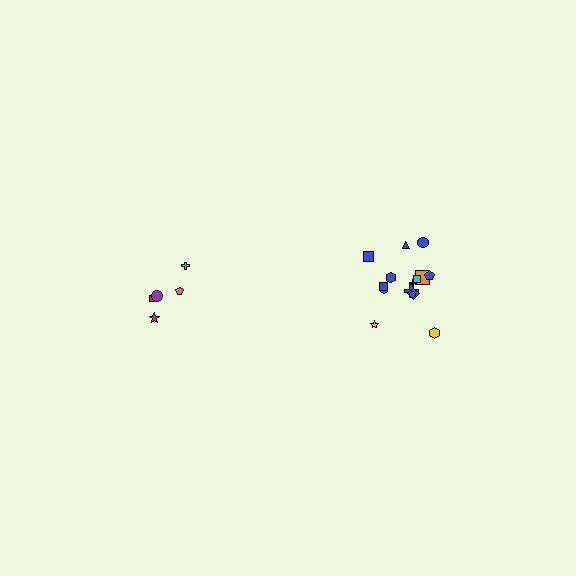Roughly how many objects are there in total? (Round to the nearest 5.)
Roughly 20 objects in total.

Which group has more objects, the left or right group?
The right group.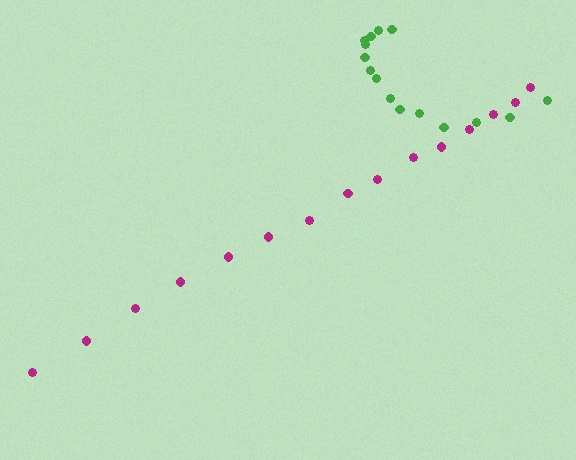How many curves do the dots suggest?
There are 2 distinct paths.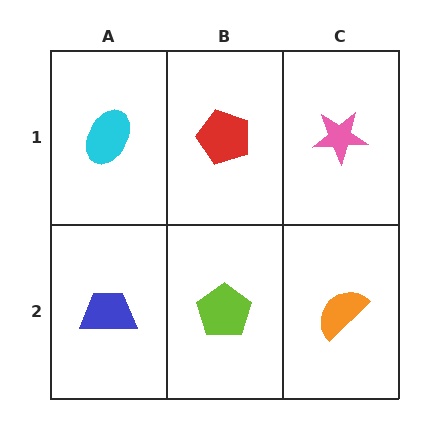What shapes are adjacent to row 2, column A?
A cyan ellipse (row 1, column A), a lime pentagon (row 2, column B).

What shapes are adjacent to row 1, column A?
A blue trapezoid (row 2, column A), a red pentagon (row 1, column B).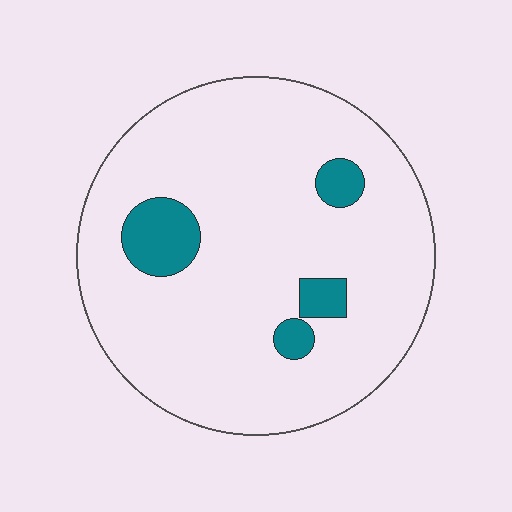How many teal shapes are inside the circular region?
4.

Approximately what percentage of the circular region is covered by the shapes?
Approximately 10%.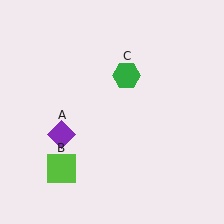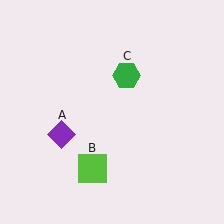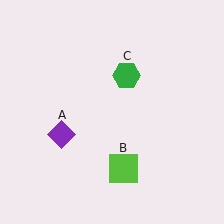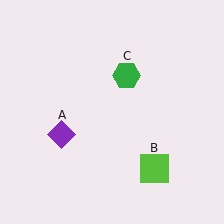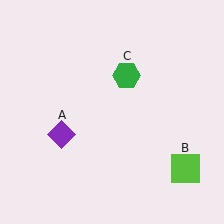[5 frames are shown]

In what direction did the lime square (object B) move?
The lime square (object B) moved right.